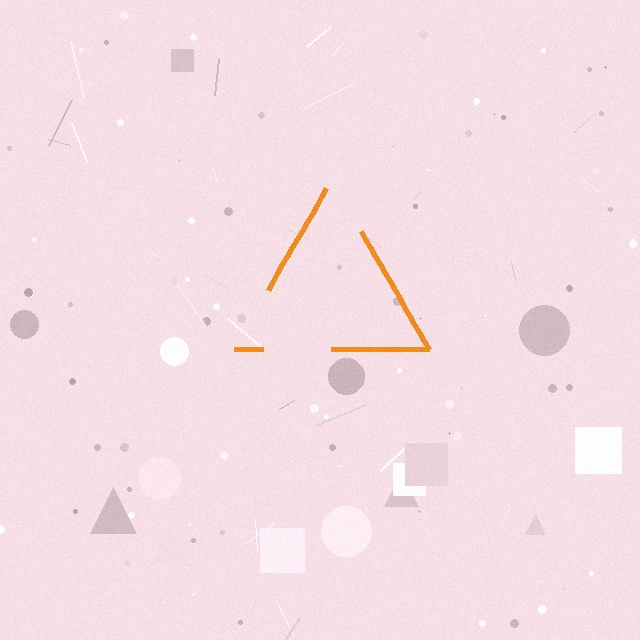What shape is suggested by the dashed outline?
The dashed outline suggests a triangle.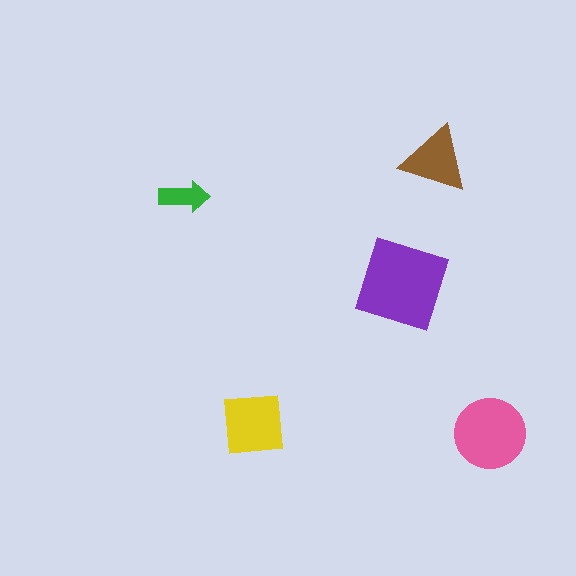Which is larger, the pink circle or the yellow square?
The pink circle.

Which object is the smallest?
The green arrow.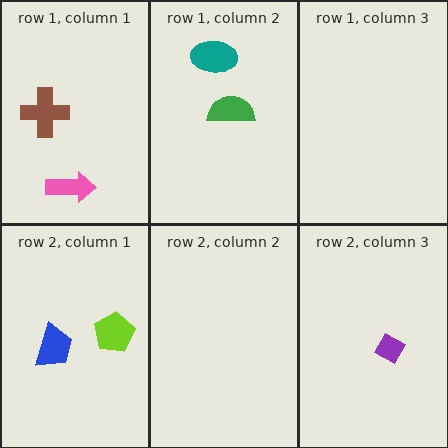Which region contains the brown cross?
The row 1, column 1 region.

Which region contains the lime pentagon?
The row 2, column 1 region.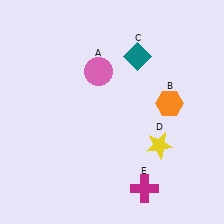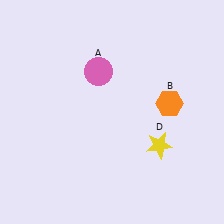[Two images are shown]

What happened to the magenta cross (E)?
The magenta cross (E) was removed in Image 2. It was in the bottom-right area of Image 1.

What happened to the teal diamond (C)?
The teal diamond (C) was removed in Image 2. It was in the top-right area of Image 1.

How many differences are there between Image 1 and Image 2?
There are 2 differences between the two images.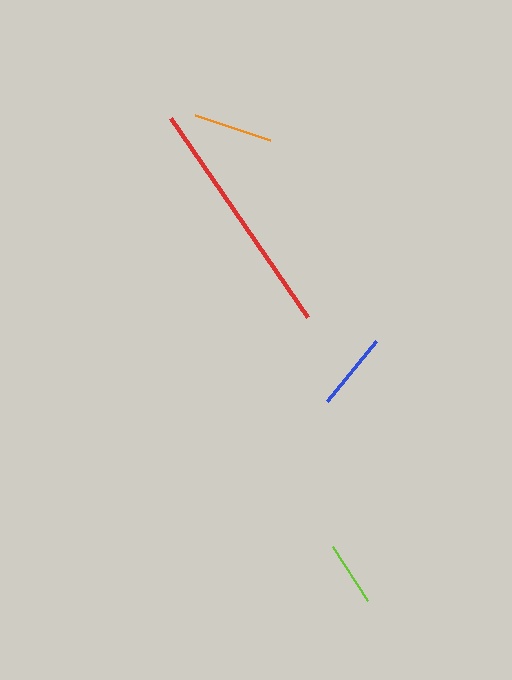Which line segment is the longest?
The red line is the longest at approximately 242 pixels.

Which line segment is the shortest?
The lime line is the shortest at approximately 64 pixels.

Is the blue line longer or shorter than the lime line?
The blue line is longer than the lime line.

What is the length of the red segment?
The red segment is approximately 242 pixels long.